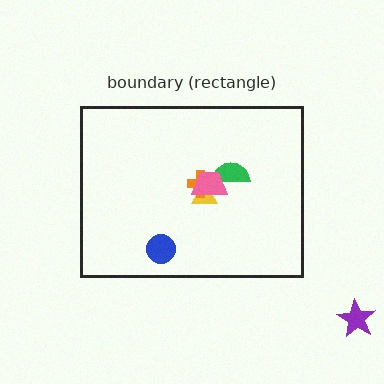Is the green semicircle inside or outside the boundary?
Inside.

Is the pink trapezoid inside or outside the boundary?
Inside.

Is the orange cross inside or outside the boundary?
Inside.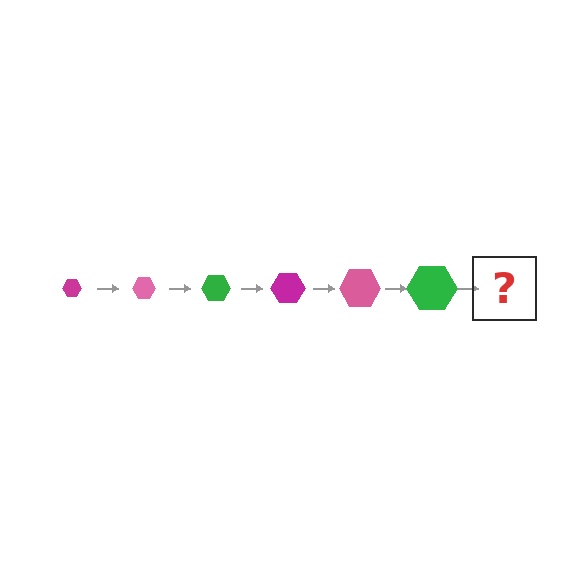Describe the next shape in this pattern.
It should be a magenta hexagon, larger than the previous one.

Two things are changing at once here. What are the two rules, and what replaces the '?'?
The two rules are that the hexagon grows larger each step and the color cycles through magenta, pink, and green. The '?' should be a magenta hexagon, larger than the previous one.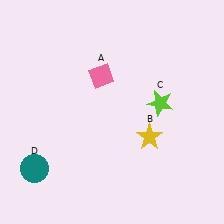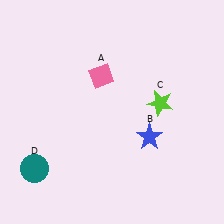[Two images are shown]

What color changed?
The star (B) changed from yellow in Image 1 to blue in Image 2.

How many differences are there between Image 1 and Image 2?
There is 1 difference between the two images.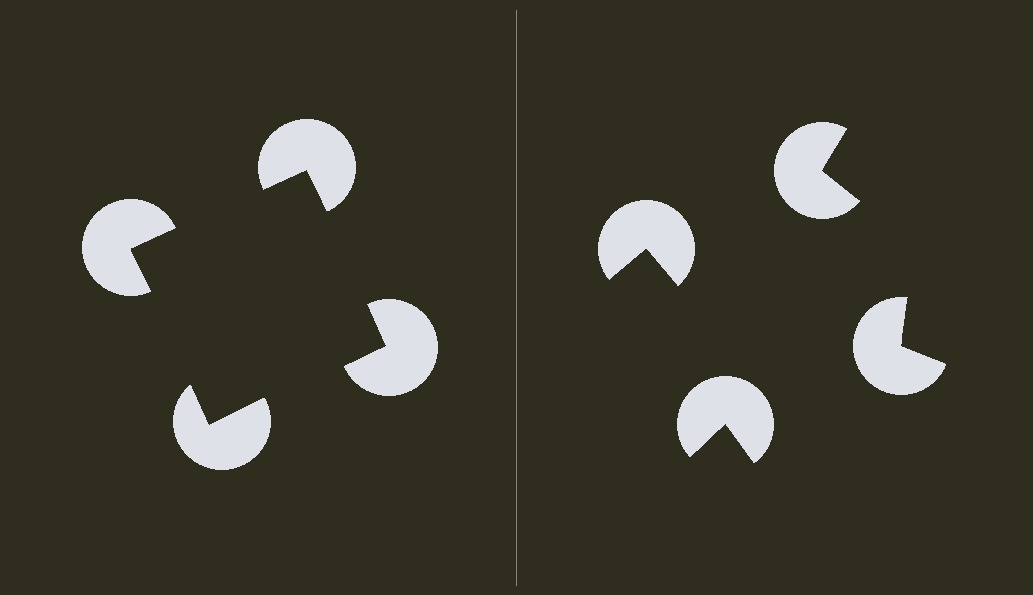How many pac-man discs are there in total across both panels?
8 — 4 on each side.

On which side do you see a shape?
An illusory square appears on the left side. On the right side the wedge cuts are rotated, so no coherent shape forms.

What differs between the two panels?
The pac-man discs are positioned identically on both sides; only the wedge orientations differ. On the left they align to a square; on the right they are misaligned.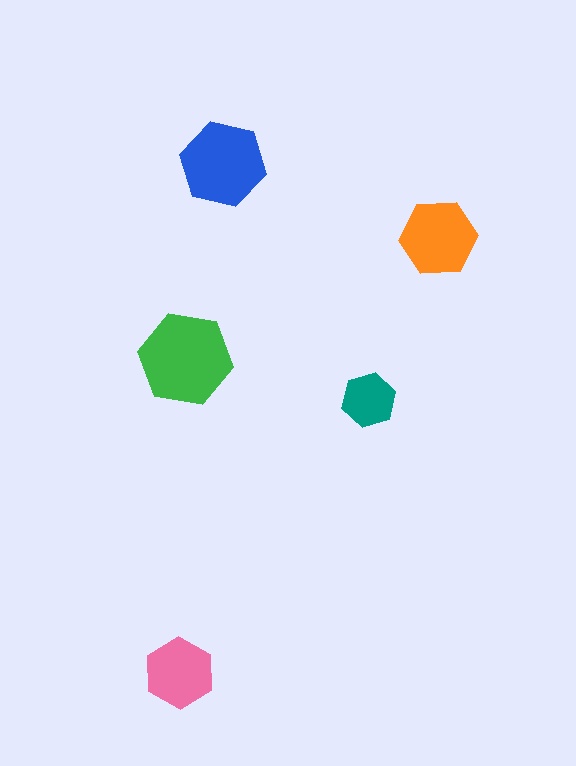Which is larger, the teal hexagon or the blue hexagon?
The blue one.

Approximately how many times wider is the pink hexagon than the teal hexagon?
About 1.5 times wider.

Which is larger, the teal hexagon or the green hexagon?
The green one.